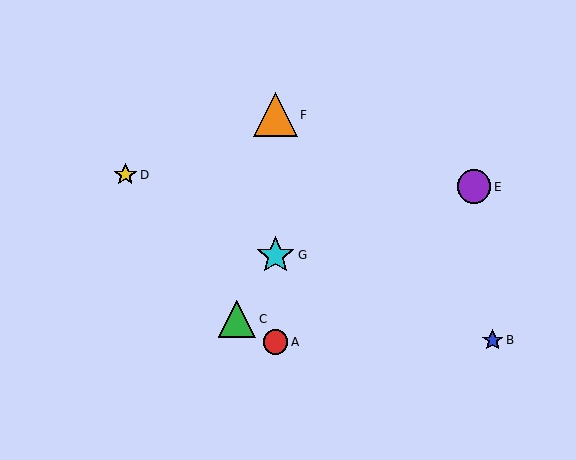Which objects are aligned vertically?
Objects A, F, G are aligned vertically.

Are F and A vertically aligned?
Yes, both are at x≈276.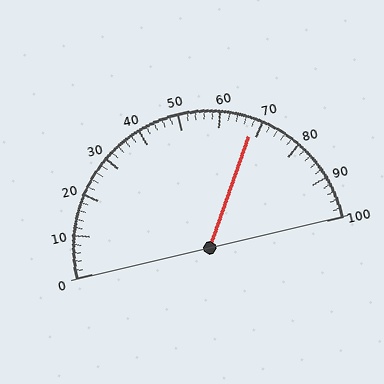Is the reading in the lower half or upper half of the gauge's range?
The reading is in the upper half of the range (0 to 100).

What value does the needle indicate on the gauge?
The needle indicates approximately 68.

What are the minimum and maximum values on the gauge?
The gauge ranges from 0 to 100.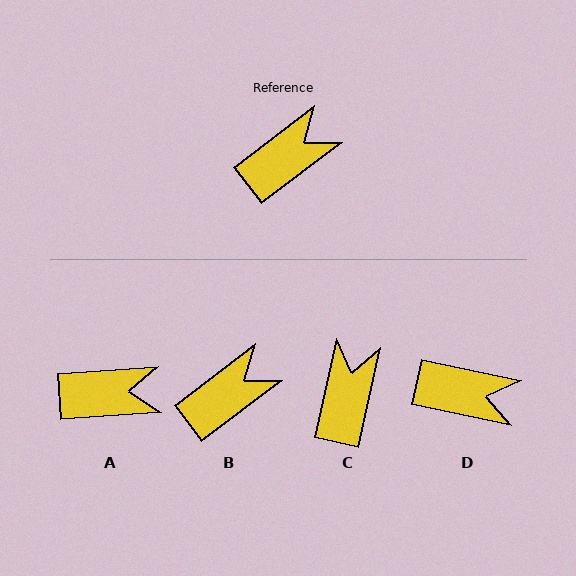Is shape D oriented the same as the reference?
No, it is off by about 49 degrees.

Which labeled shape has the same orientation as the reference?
B.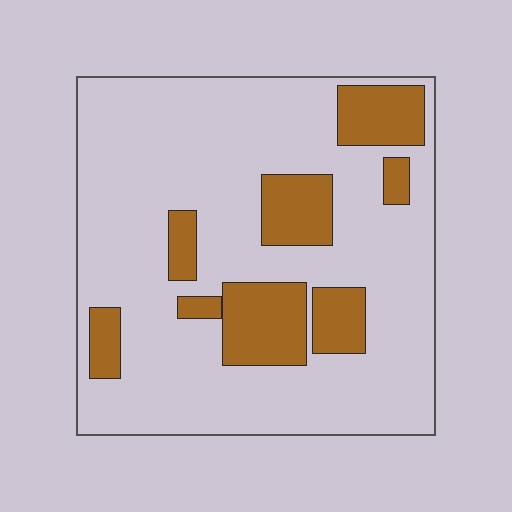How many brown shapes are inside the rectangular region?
8.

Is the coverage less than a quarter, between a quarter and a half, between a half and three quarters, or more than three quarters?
Less than a quarter.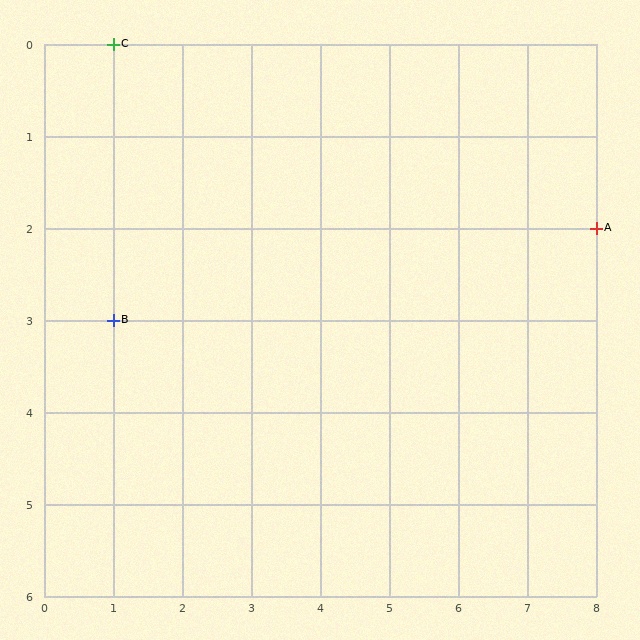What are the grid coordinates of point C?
Point C is at grid coordinates (1, 0).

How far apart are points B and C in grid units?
Points B and C are 3 rows apart.